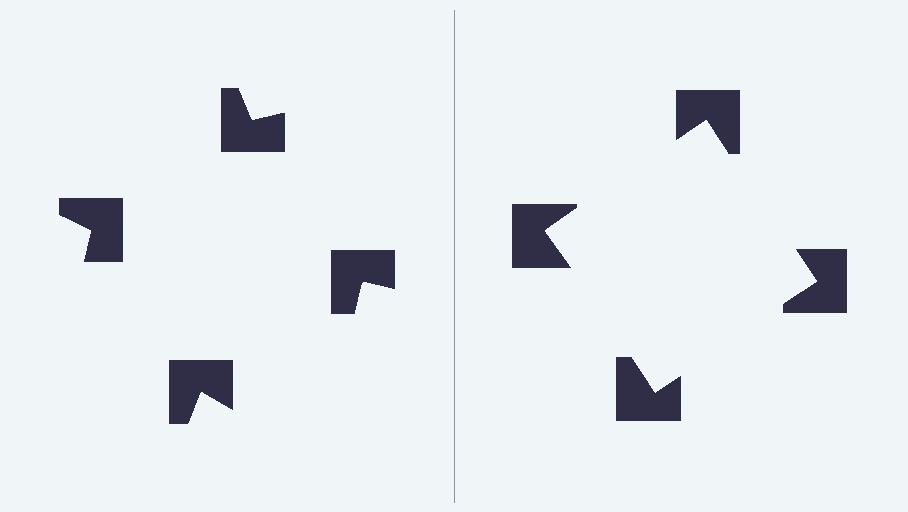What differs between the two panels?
The notched squares are positioned identically on both sides; only the wedge orientations differ. On the right they align to a square; on the left they are misaligned.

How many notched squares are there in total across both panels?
8 — 4 on each side.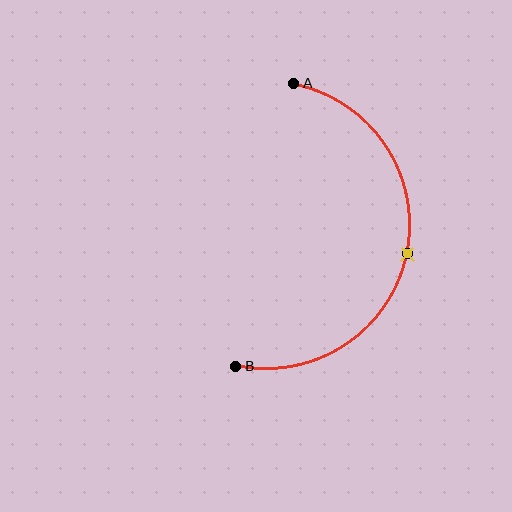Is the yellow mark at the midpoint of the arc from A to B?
Yes. The yellow mark lies on the arc at equal arc-length from both A and B — it is the arc midpoint.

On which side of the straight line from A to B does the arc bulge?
The arc bulges to the right of the straight line connecting A and B.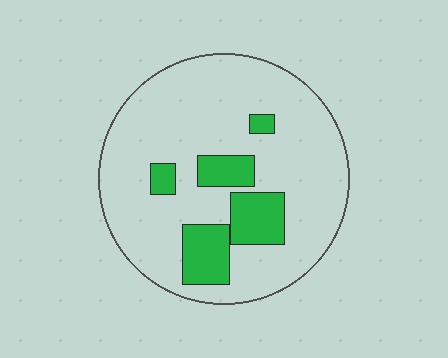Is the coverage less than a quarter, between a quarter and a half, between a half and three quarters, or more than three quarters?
Less than a quarter.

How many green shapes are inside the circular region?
5.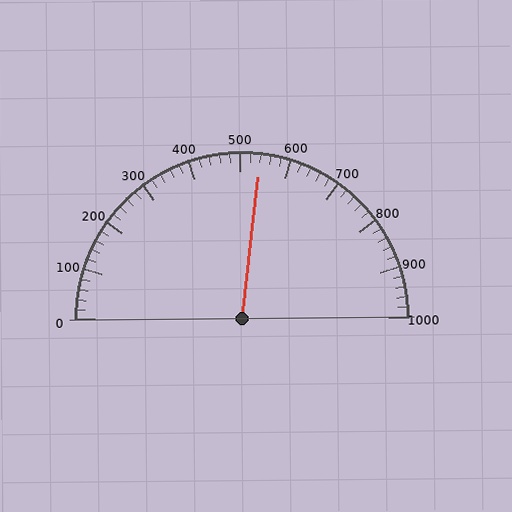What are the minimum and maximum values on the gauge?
The gauge ranges from 0 to 1000.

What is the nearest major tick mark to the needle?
The nearest major tick mark is 500.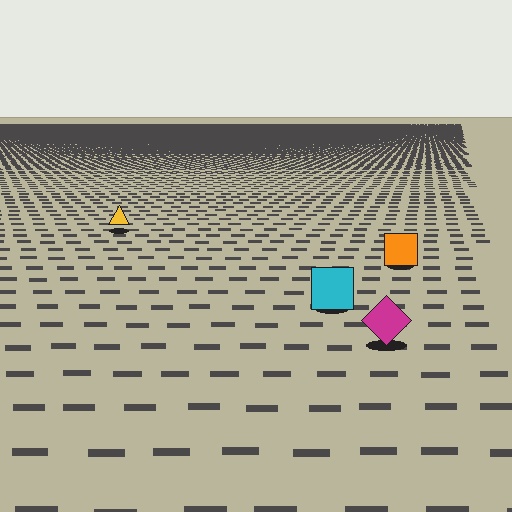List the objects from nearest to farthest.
From nearest to farthest: the magenta diamond, the cyan square, the orange square, the yellow triangle.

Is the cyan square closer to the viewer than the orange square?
Yes. The cyan square is closer — you can tell from the texture gradient: the ground texture is coarser near it.